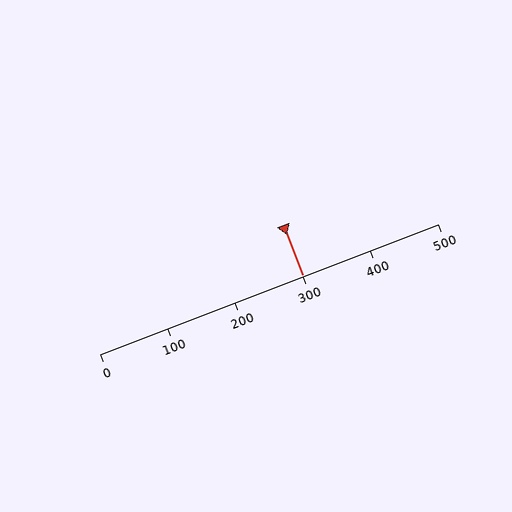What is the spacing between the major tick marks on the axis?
The major ticks are spaced 100 apart.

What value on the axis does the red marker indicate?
The marker indicates approximately 300.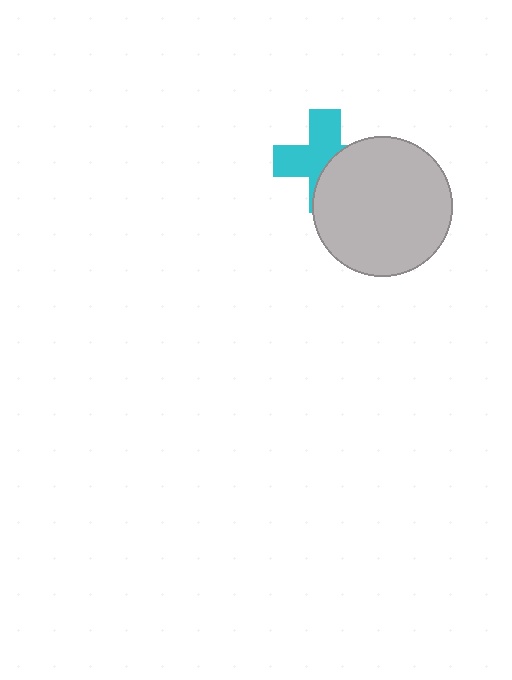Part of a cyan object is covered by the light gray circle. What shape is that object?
It is a cross.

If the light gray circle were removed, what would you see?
You would see the complete cyan cross.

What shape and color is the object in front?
The object in front is a light gray circle.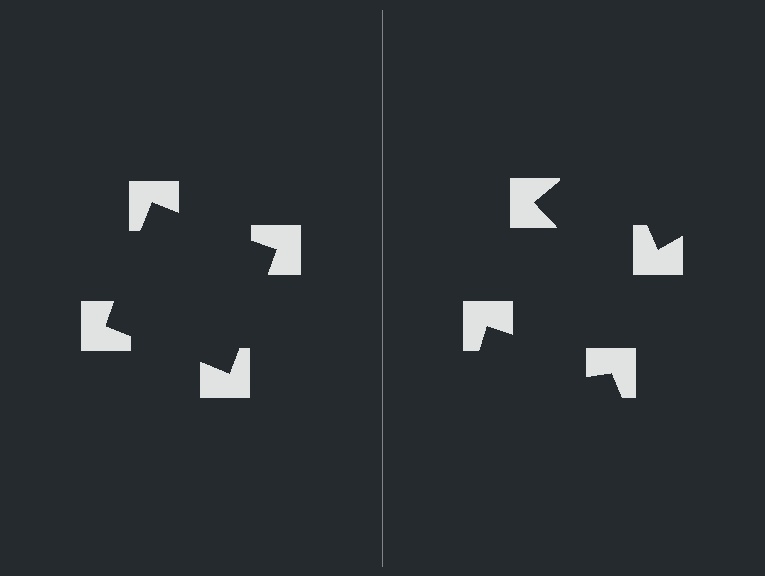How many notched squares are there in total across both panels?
8 — 4 on each side.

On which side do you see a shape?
An illusory square appears on the left side. On the right side the wedge cuts are rotated, so no coherent shape forms.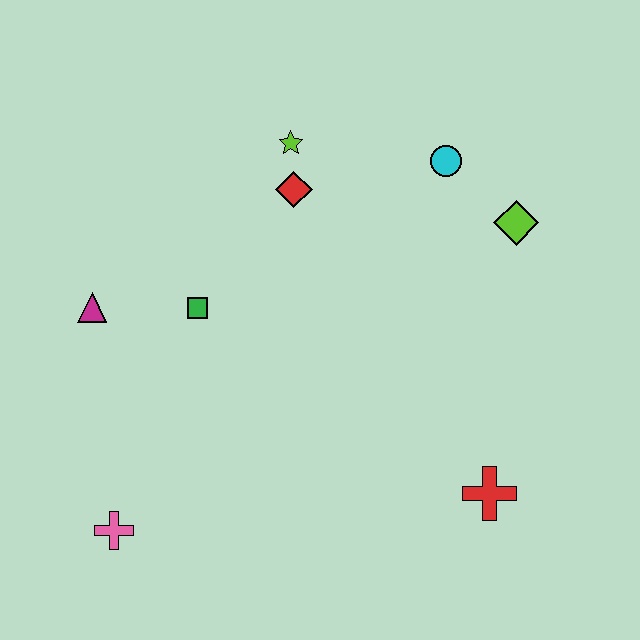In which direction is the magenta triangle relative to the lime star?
The magenta triangle is to the left of the lime star.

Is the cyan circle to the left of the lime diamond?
Yes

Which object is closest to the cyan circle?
The lime diamond is closest to the cyan circle.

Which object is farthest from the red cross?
The magenta triangle is farthest from the red cross.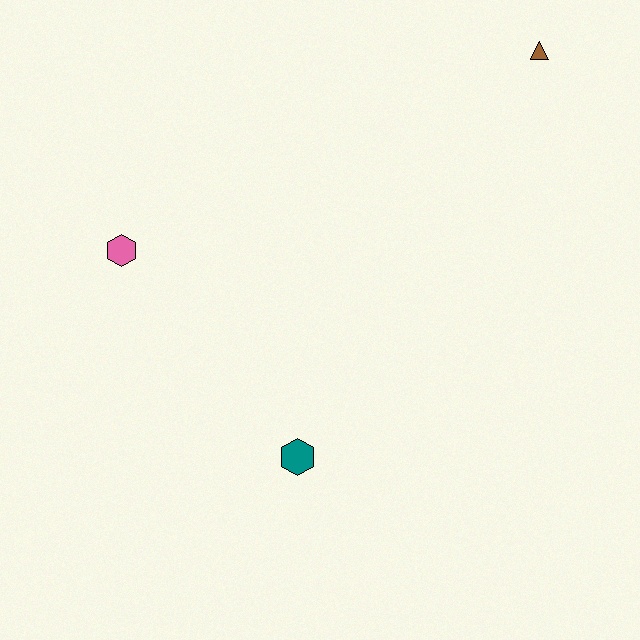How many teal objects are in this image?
There is 1 teal object.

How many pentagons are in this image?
There are no pentagons.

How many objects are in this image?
There are 3 objects.